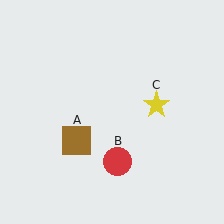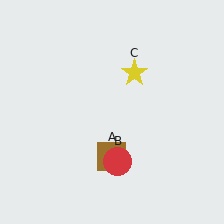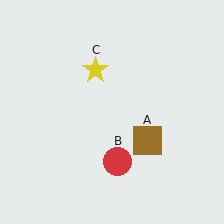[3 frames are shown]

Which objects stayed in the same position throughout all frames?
Red circle (object B) remained stationary.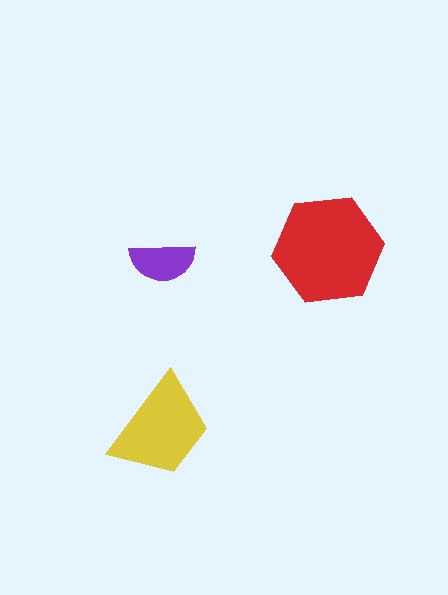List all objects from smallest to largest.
The purple semicircle, the yellow trapezoid, the red hexagon.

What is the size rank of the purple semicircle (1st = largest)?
3rd.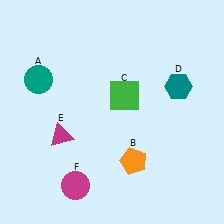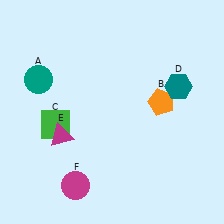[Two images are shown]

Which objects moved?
The objects that moved are: the orange pentagon (B), the green square (C).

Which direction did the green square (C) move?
The green square (C) moved left.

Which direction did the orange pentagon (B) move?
The orange pentagon (B) moved up.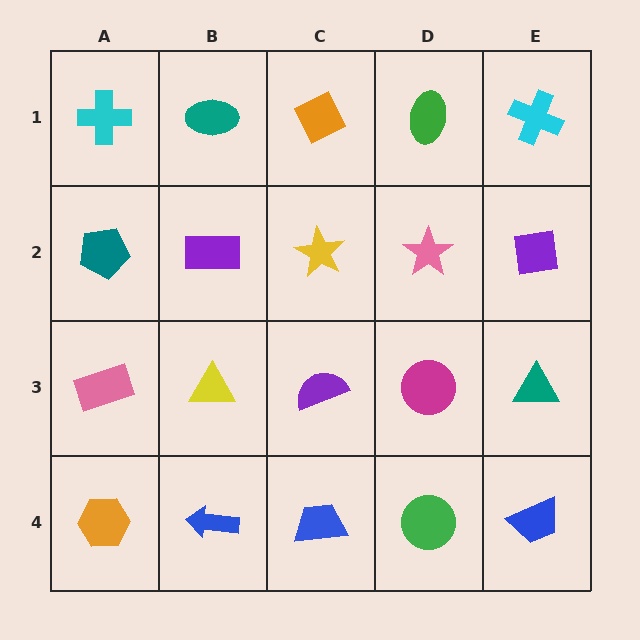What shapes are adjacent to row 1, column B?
A purple rectangle (row 2, column B), a cyan cross (row 1, column A), an orange diamond (row 1, column C).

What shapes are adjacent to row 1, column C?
A yellow star (row 2, column C), a teal ellipse (row 1, column B), a green ellipse (row 1, column D).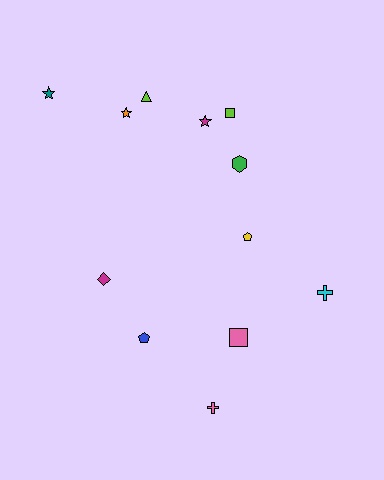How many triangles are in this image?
There is 1 triangle.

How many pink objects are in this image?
There are 2 pink objects.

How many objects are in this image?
There are 12 objects.